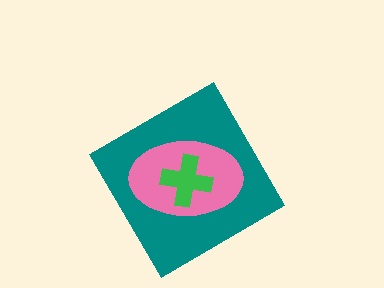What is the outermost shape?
The teal diamond.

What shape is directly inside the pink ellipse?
The green cross.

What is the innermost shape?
The green cross.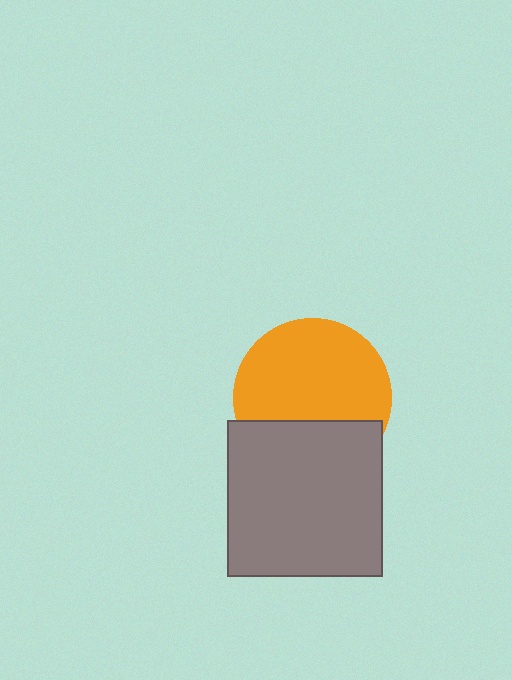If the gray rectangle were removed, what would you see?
You would see the complete orange circle.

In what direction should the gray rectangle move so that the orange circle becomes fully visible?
The gray rectangle should move down. That is the shortest direction to clear the overlap and leave the orange circle fully visible.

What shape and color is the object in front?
The object in front is a gray rectangle.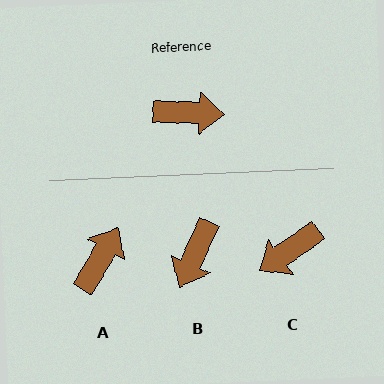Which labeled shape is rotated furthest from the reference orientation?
C, about 143 degrees away.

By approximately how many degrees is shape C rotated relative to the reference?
Approximately 143 degrees clockwise.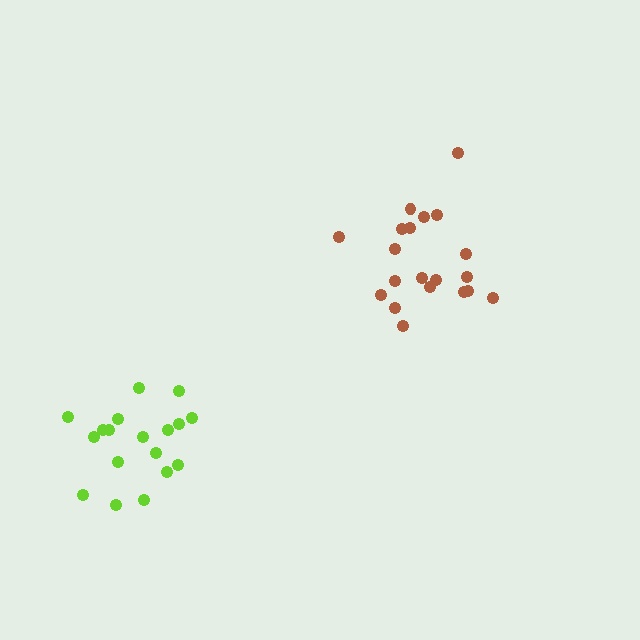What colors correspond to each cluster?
The clusters are colored: lime, brown.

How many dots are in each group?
Group 1: 18 dots, Group 2: 20 dots (38 total).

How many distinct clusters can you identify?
There are 2 distinct clusters.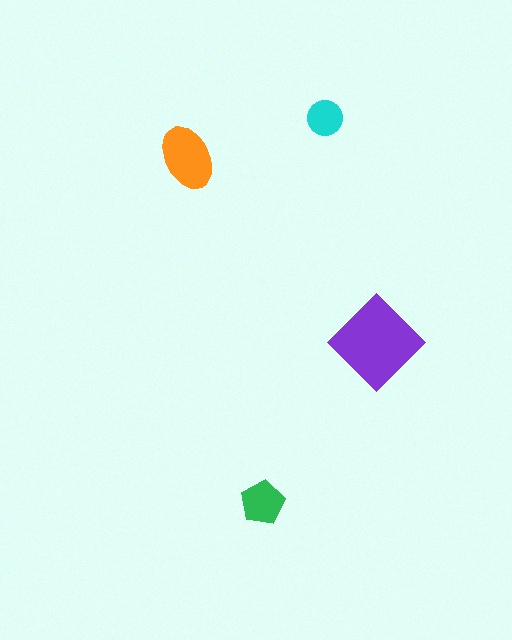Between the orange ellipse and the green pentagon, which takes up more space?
The orange ellipse.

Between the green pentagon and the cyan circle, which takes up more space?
The green pentagon.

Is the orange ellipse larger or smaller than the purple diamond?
Smaller.